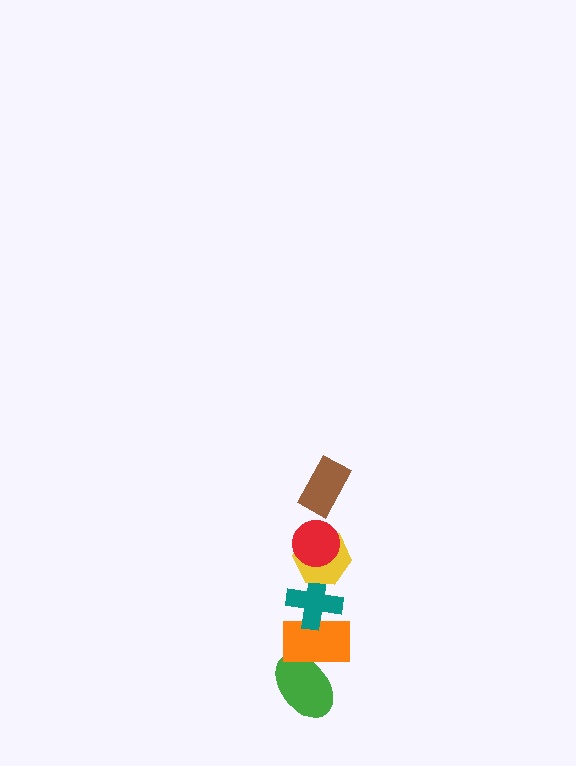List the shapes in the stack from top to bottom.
From top to bottom: the brown rectangle, the red circle, the yellow hexagon, the teal cross, the orange rectangle, the green ellipse.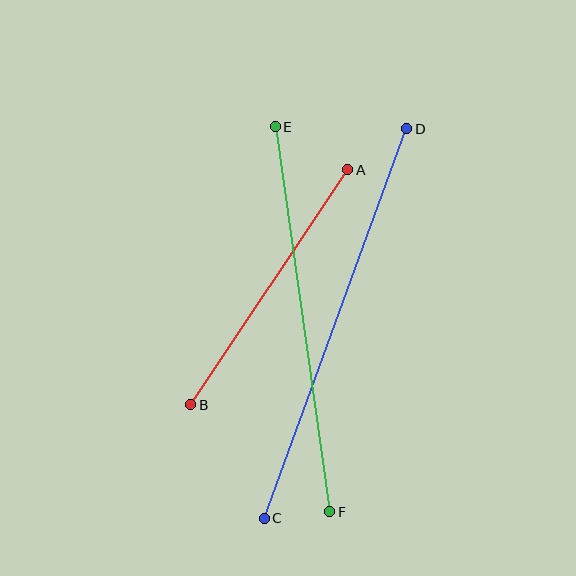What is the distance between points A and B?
The distance is approximately 283 pixels.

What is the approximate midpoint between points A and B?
The midpoint is at approximately (269, 287) pixels.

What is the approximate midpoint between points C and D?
The midpoint is at approximately (335, 324) pixels.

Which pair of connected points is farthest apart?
Points C and D are farthest apart.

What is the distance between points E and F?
The distance is approximately 389 pixels.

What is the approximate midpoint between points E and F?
The midpoint is at approximately (303, 319) pixels.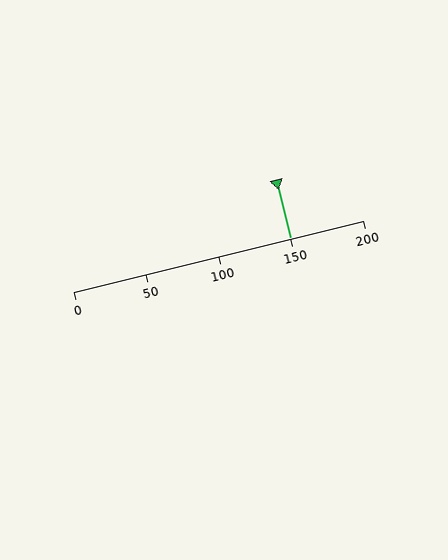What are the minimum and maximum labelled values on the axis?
The axis runs from 0 to 200.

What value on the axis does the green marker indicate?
The marker indicates approximately 150.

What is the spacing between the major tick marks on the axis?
The major ticks are spaced 50 apart.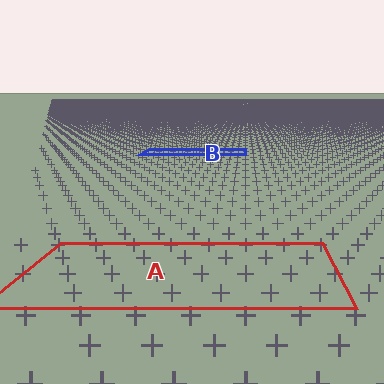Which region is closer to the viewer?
Region A is closer. The texture elements there are larger and more spread out.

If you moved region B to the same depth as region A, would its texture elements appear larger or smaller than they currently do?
They would appear larger. At a closer depth, the same texture elements are projected at a bigger on-screen size.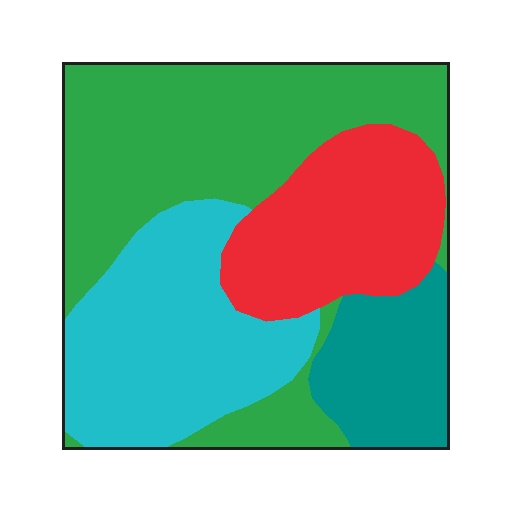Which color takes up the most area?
Green, at roughly 40%.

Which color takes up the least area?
Teal, at roughly 15%.